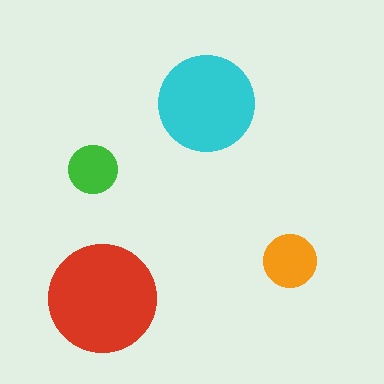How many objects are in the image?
There are 4 objects in the image.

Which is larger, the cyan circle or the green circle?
The cyan one.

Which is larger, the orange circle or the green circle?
The orange one.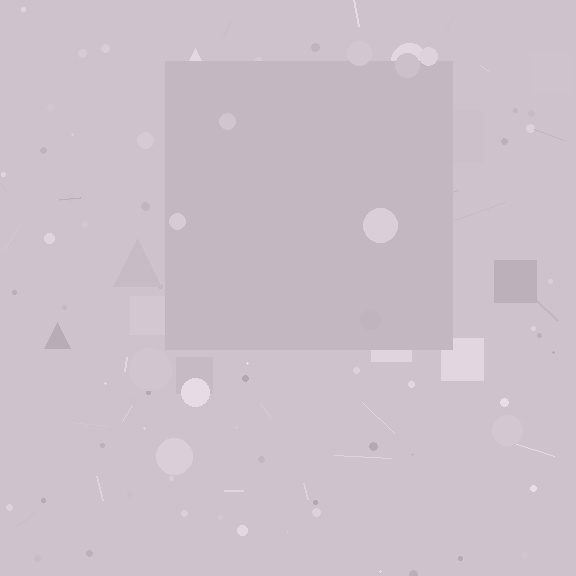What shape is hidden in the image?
A square is hidden in the image.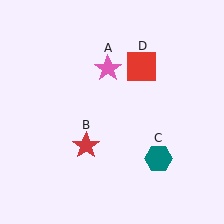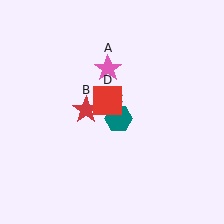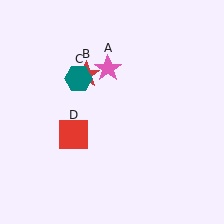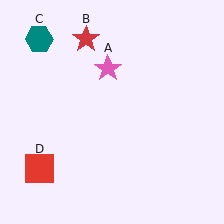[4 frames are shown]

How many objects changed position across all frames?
3 objects changed position: red star (object B), teal hexagon (object C), red square (object D).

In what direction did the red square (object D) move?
The red square (object D) moved down and to the left.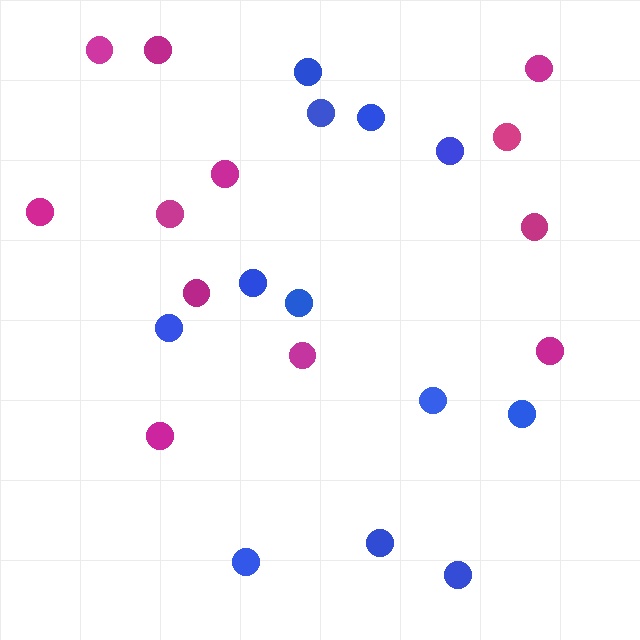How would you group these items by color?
There are 2 groups: one group of magenta circles (12) and one group of blue circles (12).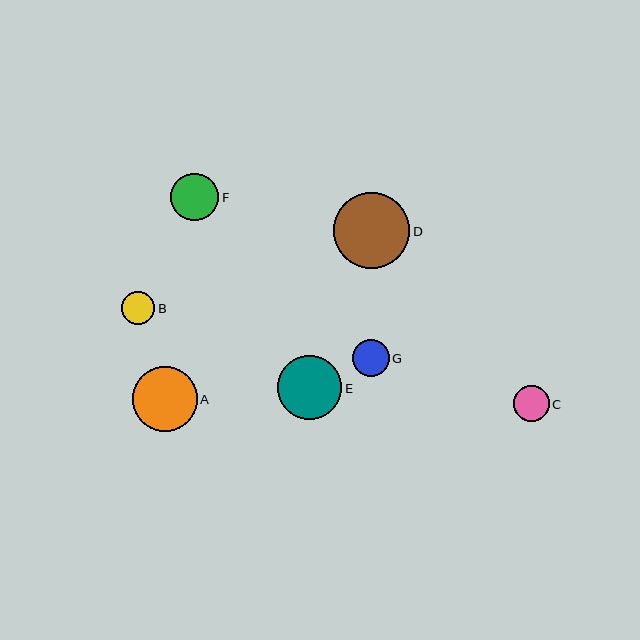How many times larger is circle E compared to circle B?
Circle E is approximately 1.9 times the size of circle B.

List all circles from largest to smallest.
From largest to smallest: D, A, E, F, G, C, B.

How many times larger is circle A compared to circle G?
Circle A is approximately 1.8 times the size of circle G.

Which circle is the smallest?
Circle B is the smallest with a size of approximately 33 pixels.